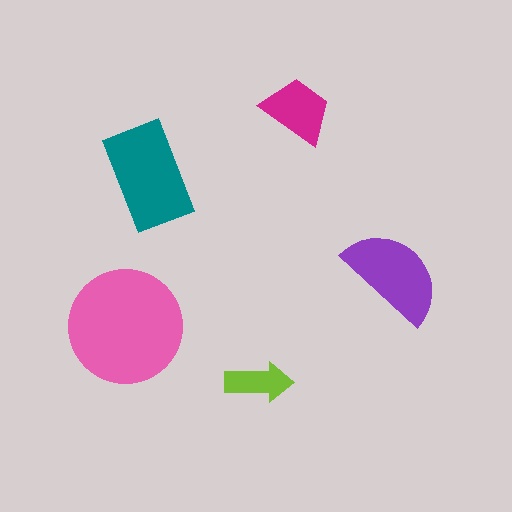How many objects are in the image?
There are 5 objects in the image.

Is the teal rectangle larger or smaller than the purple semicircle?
Larger.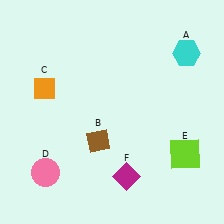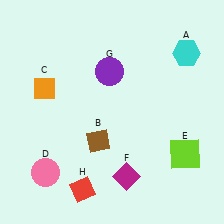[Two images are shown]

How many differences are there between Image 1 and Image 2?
There are 2 differences between the two images.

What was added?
A purple circle (G), a red diamond (H) were added in Image 2.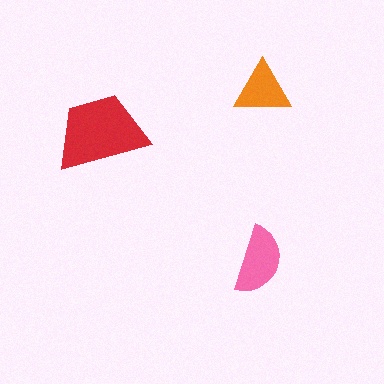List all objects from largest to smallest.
The red trapezoid, the pink semicircle, the orange triangle.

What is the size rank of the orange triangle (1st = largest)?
3rd.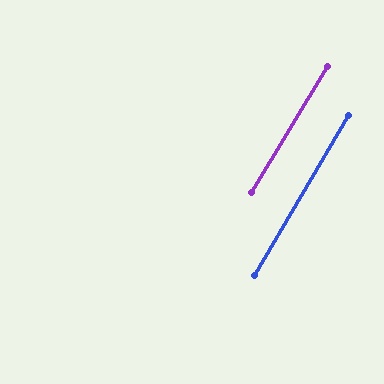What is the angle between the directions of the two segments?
Approximately 1 degree.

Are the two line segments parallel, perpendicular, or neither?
Parallel — their directions differ by only 0.7°.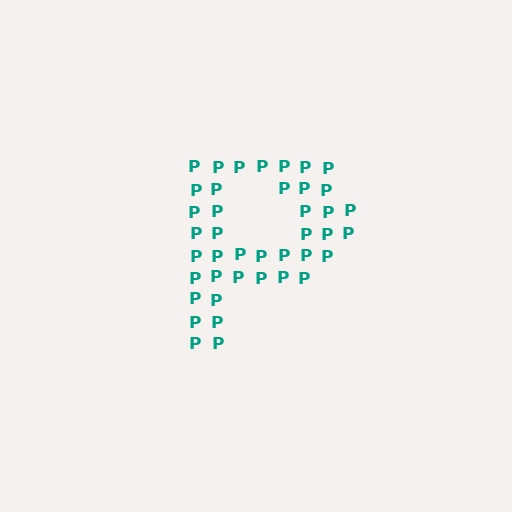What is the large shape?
The large shape is the letter P.